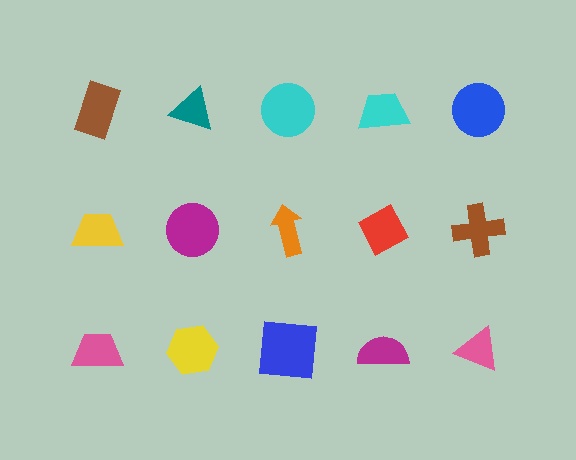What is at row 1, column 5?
A blue circle.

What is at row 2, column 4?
A red diamond.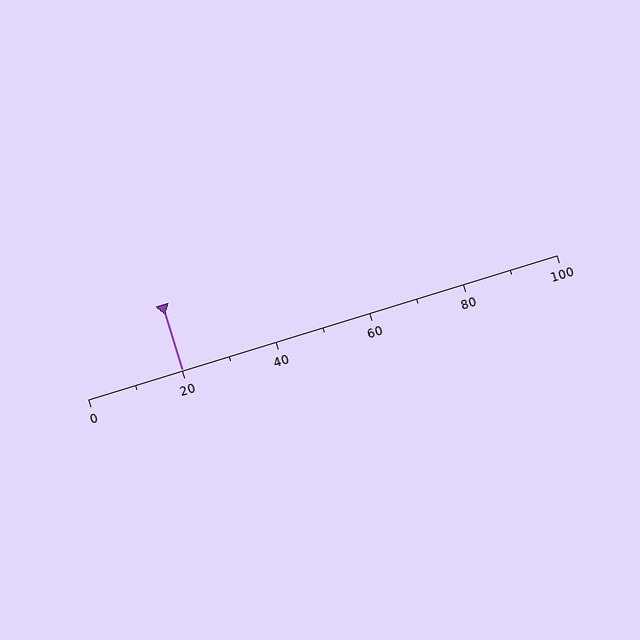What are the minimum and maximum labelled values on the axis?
The axis runs from 0 to 100.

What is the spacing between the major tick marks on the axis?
The major ticks are spaced 20 apart.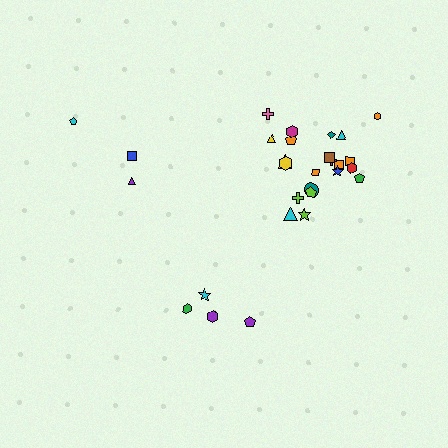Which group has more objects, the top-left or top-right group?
The top-right group.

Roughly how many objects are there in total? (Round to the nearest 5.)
Roughly 30 objects in total.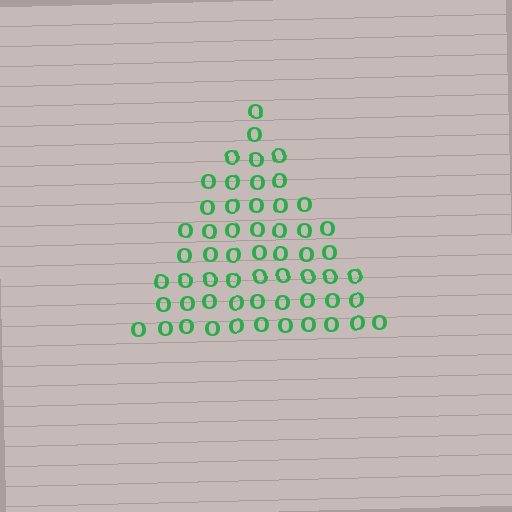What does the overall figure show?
The overall figure shows a triangle.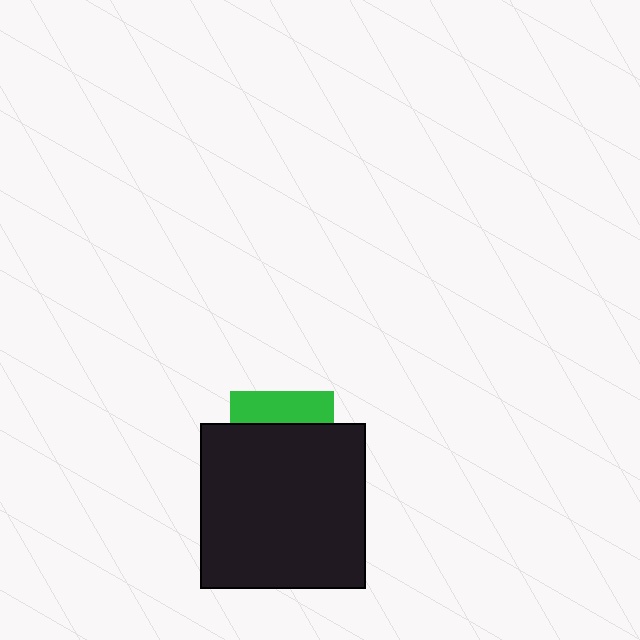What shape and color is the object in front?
The object in front is a black square.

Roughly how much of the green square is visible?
A small part of it is visible (roughly 31%).